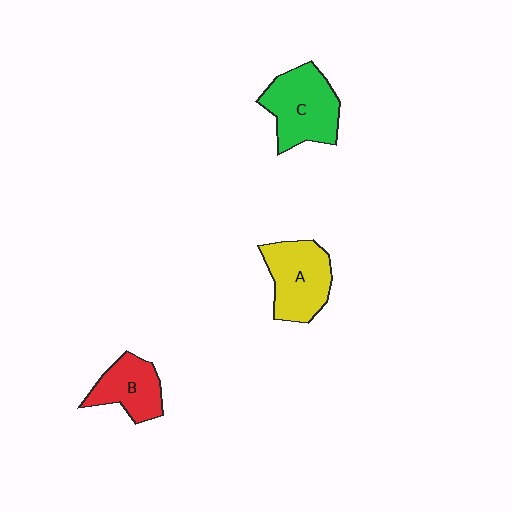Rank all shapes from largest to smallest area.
From largest to smallest: C (green), A (yellow), B (red).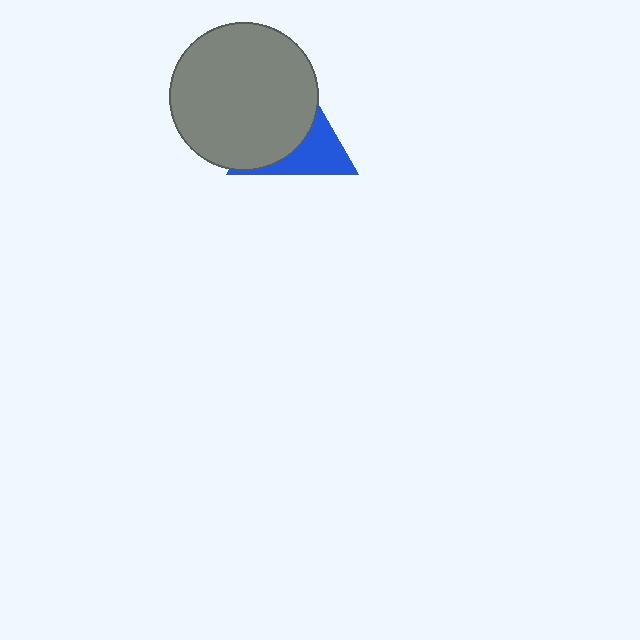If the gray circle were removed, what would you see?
You would see the complete blue triangle.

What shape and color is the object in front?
The object in front is a gray circle.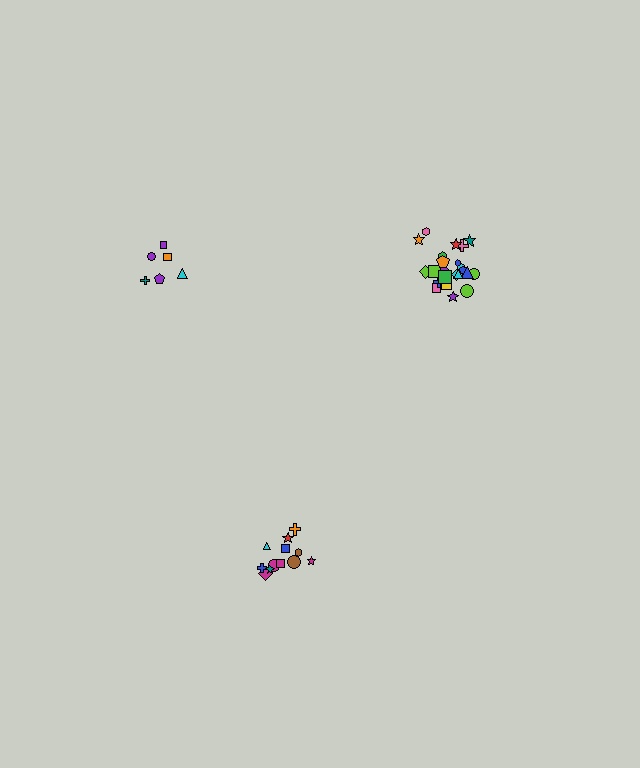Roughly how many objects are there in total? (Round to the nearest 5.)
Roughly 45 objects in total.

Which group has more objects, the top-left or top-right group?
The top-right group.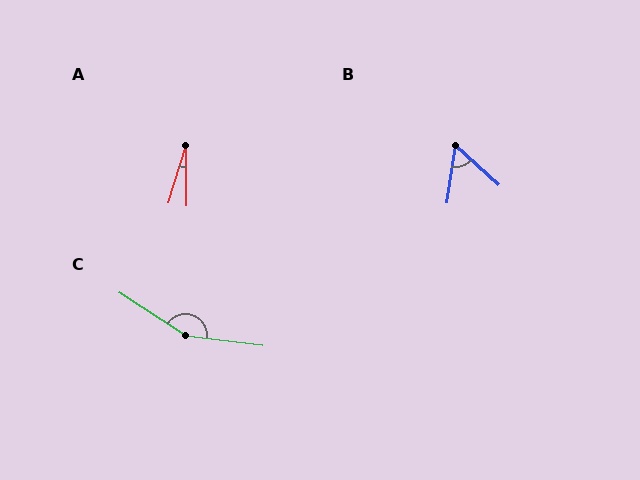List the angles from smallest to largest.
A (17°), B (57°), C (154°).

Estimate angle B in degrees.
Approximately 57 degrees.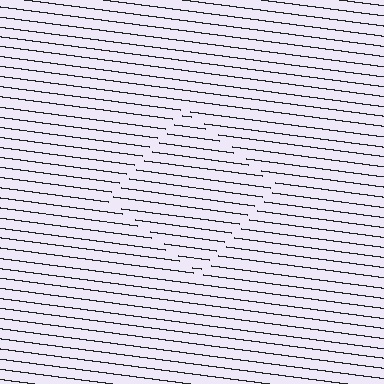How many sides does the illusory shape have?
4 sides — the line-ends trace a square.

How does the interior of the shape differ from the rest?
The interior of the shape contains the same grating, shifted by half a period — the contour is defined by the phase discontinuity where line-ends from the inner and outer gratings abut.